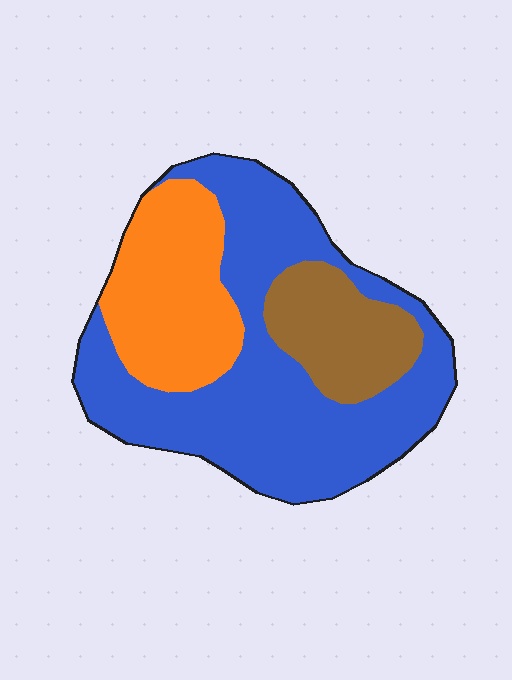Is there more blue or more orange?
Blue.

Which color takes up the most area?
Blue, at roughly 60%.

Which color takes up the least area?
Brown, at roughly 15%.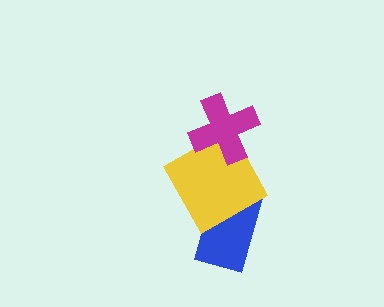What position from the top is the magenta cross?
The magenta cross is 1st from the top.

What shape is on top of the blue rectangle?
The yellow square is on top of the blue rectangle.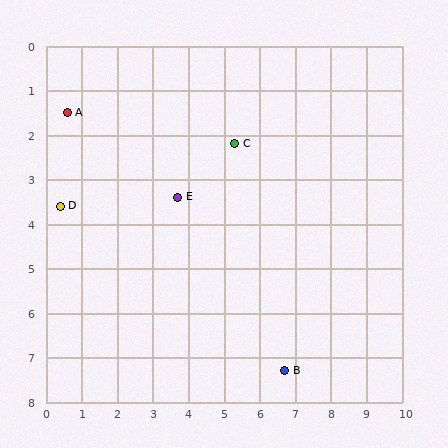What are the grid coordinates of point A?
Point A is at approximately (0.6, 1.5).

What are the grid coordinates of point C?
Point C is at approximately (5.3, 2.2).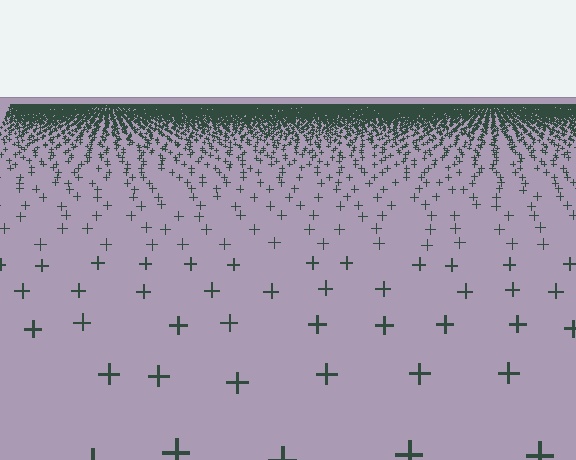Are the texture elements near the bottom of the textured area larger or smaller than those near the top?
Larger. Near the bottom, elements are closer to the viewer and appear at a bigger on-screen size.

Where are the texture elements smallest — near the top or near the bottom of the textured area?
Near the top.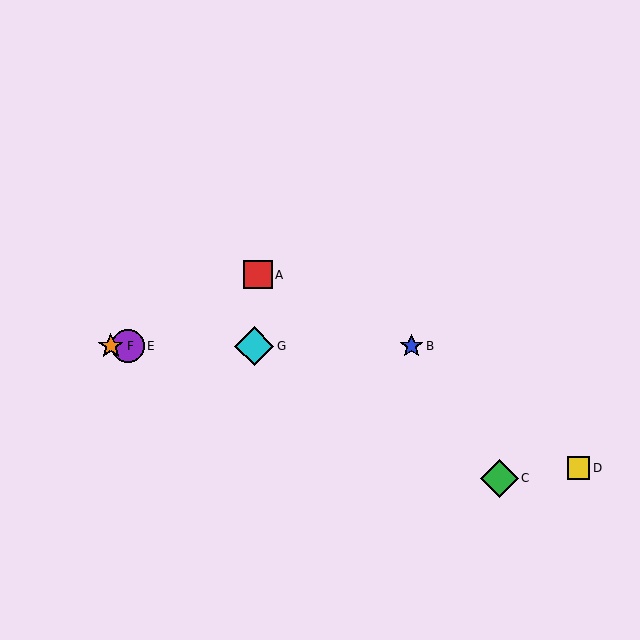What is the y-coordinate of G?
Object G is at y≈346.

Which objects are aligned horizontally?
Objects B, E, F, G are aligned horizontally.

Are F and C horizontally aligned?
No, F is at y≈346 and C is at y≈478.